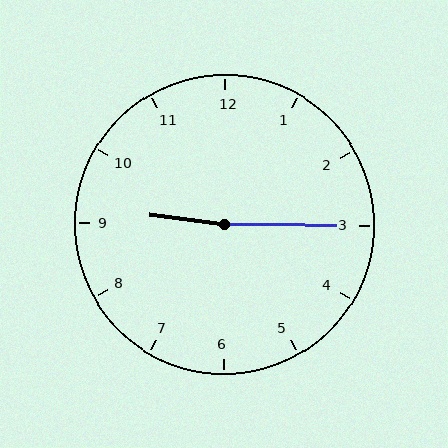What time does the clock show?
9:15.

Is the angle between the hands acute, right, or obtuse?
It is obtuse.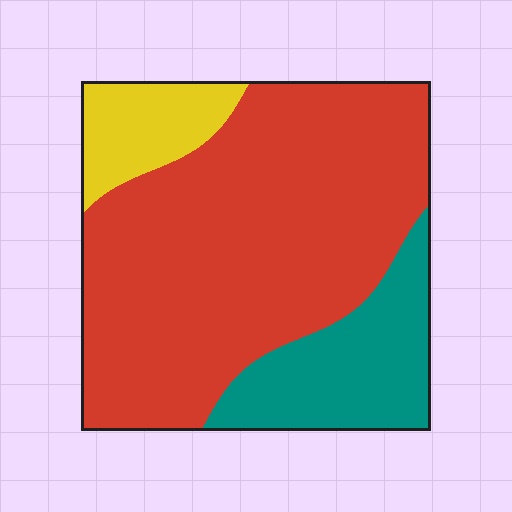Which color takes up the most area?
Red, at roughly 70%.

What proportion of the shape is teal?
Teal covers roughly 20% of the shape.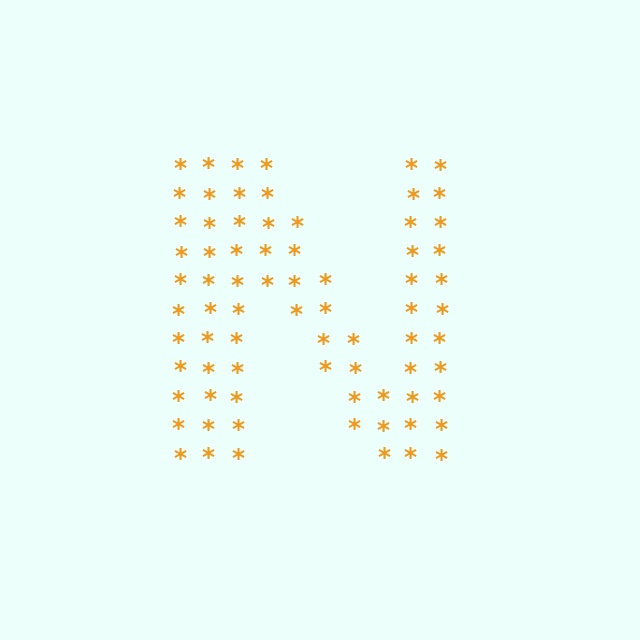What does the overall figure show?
The overall figure shows the letter N.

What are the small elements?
The small elements are asterisks.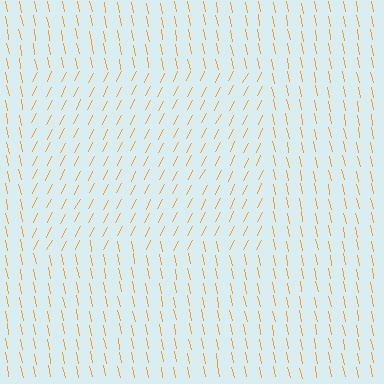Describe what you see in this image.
The image is filled with small orange line segments. A rectangle region in the image has lines oriented differently from the surrounding lines, creating a visible texture boundary.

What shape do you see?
I see a rectangle.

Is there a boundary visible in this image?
Yes, there is a texture boundary formed by a change in line orientation.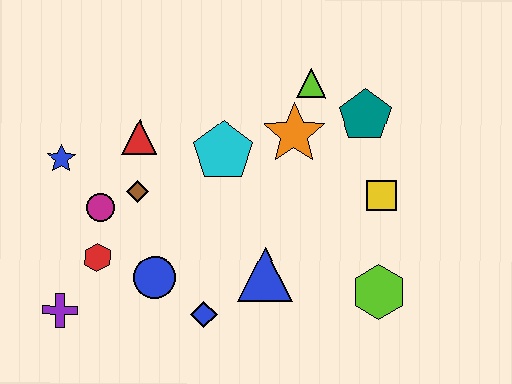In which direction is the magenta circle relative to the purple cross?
The magenta circle is above the purple cross.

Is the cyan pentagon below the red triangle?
Yes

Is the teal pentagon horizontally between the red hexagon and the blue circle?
No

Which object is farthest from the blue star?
The lime hexagon is farthest from the blue star.